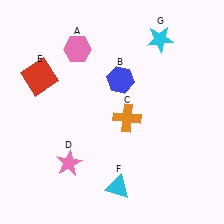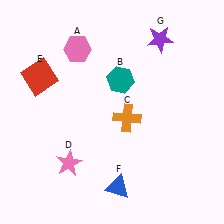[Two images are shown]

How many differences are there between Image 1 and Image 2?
There are 3 differences between the two images.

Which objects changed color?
B changed from blue to teal. F changed from cyan to blue. G changed from cyan to purple.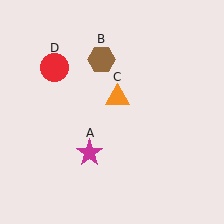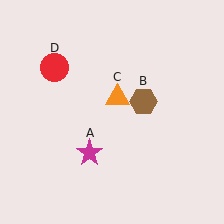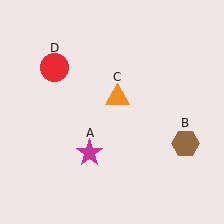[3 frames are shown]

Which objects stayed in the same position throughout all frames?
Magenta star (object A) and orange triangle (object C) and red circle (object D) remained stationary.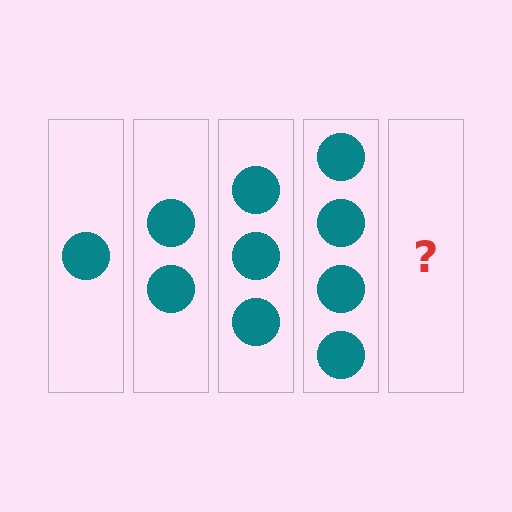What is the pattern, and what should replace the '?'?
The pattern is that each step adds one more circle. The '?' should be 5 circles.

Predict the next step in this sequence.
The next step is 5 circles.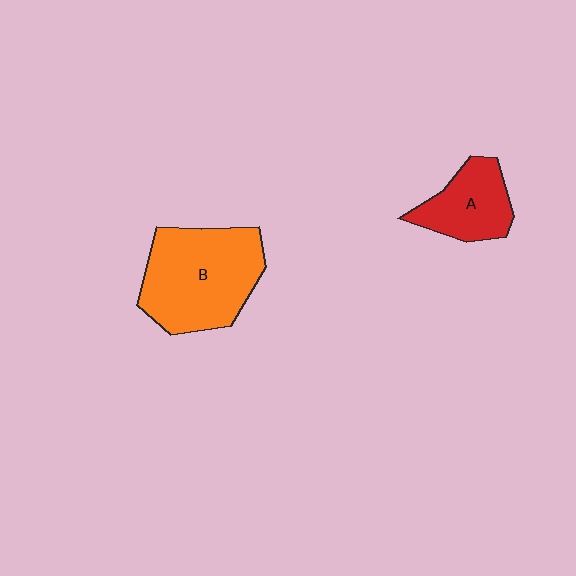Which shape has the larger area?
Shape B (orange).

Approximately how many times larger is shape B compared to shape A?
Approximately 1.9 times.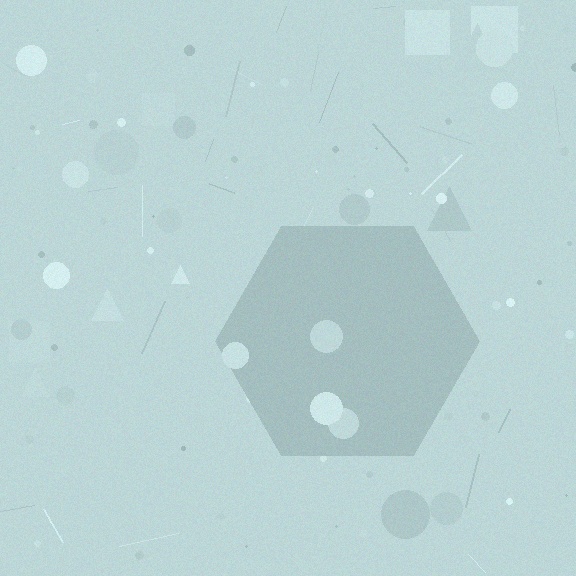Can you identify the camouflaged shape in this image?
The camouflaged shape is a hexagon.